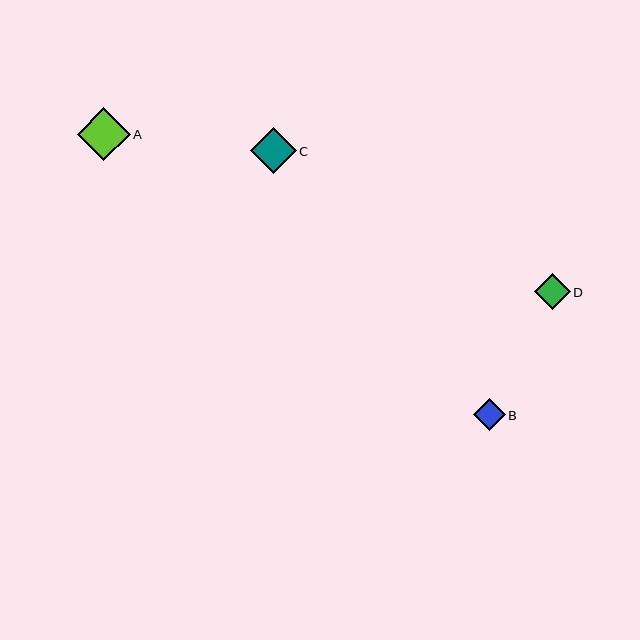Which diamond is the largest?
Diamond A is the largest with a size of approximately 53 pixels.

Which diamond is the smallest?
Diamond B is the smallest with a size of approximately 32 pixels.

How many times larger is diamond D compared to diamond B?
Diamond D is approximately 1.1 times the size of diamond B.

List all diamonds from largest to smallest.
From largest to smallest: A, C, D, B.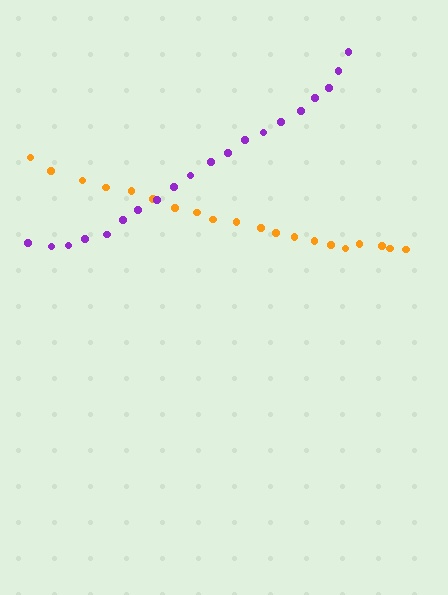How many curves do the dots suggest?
There are 2 distinct paths.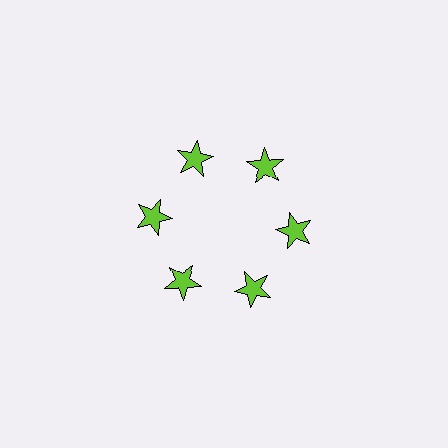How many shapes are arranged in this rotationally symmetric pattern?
There are 6 shapes, arranged in 6 groups of 1.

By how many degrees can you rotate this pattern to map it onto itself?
The pattern maps onto itself every 60 degrees of rotation.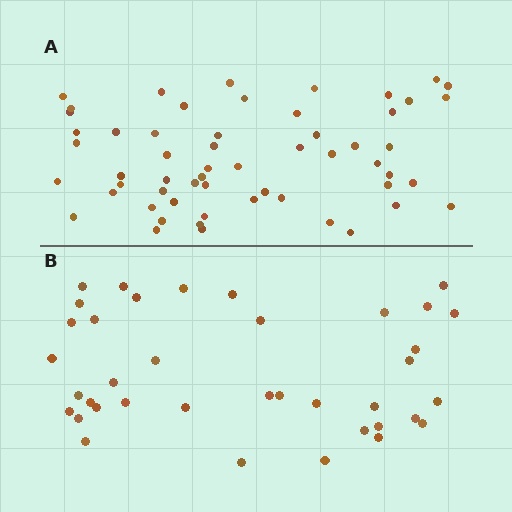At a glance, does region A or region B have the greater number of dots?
Region A (the top region) has more dots.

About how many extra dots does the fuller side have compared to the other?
Region A has approximately 20 more dots than region B.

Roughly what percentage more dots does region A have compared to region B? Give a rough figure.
About 50% more.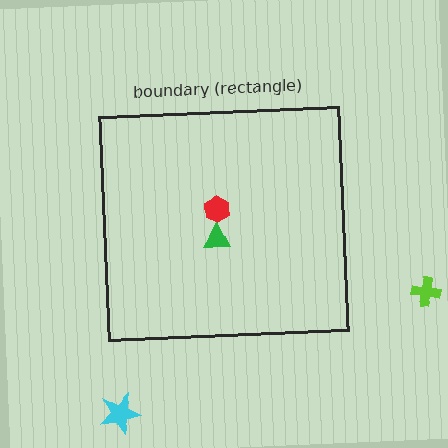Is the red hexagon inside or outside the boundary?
Inside.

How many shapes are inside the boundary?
2 inside, 2 outside.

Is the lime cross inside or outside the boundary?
Outside.